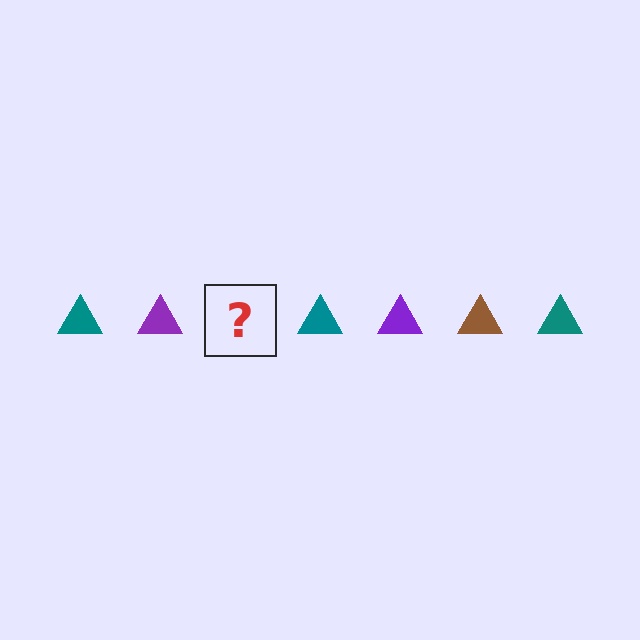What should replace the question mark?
The question mark should be replaced with a brown triangle.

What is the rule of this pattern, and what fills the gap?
The rule is that the pattern cycles through teal, purple, brown triangles. The gap should be filled with a brown triangle.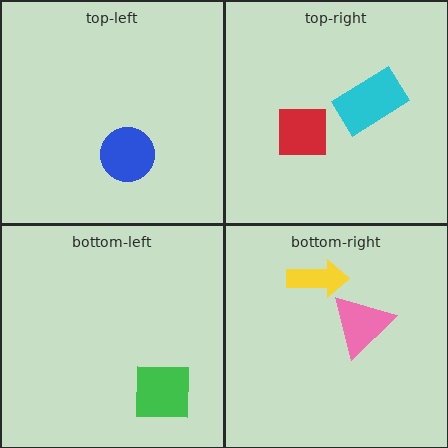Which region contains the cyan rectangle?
The top-right region.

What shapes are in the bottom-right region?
The pink triangle, the yellow arrow.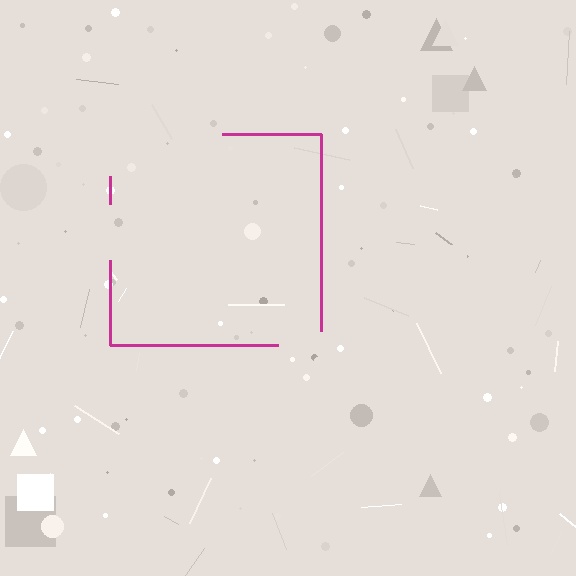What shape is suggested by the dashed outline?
The dashed outline suggests a square.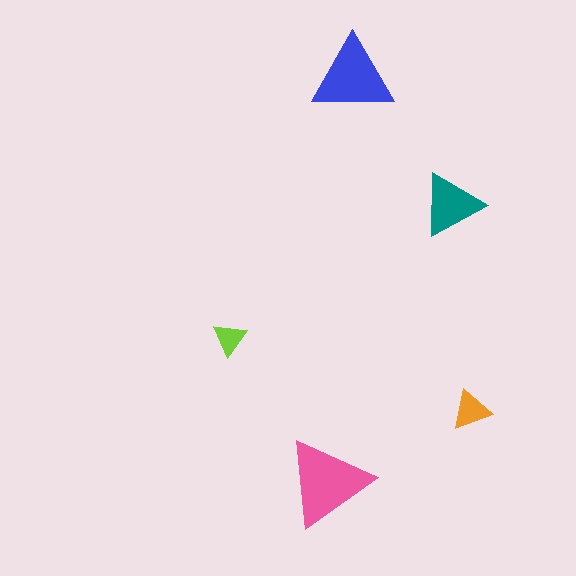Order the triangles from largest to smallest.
the pink one, the blue one, the teal one, the orange one, the lime one.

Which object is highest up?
The blue triangle is topmost.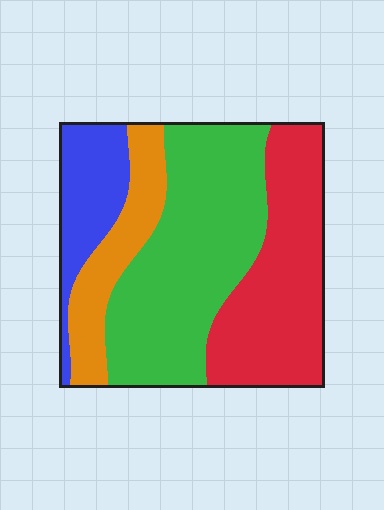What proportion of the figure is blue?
Blue covers about 15% of the figure.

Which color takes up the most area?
Green, at roughly 40%.